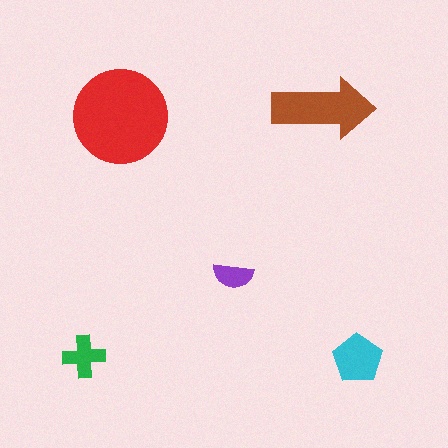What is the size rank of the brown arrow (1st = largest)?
2nd.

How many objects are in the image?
There are 5 objects in the image.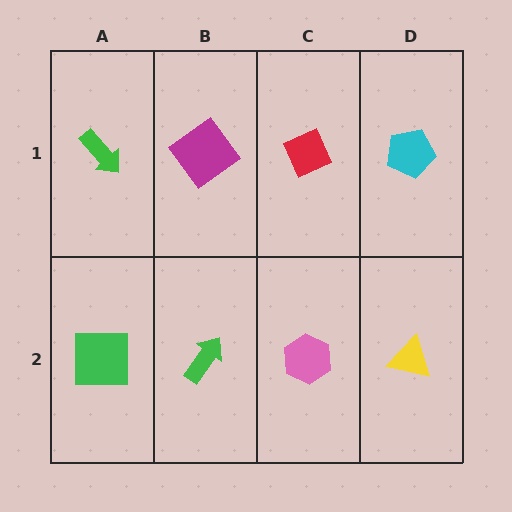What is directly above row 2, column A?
A green arrow.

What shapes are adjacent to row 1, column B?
A green arrow (row 2, column B), a green arrow (row 1, column A), a red diamond (row 1, column C).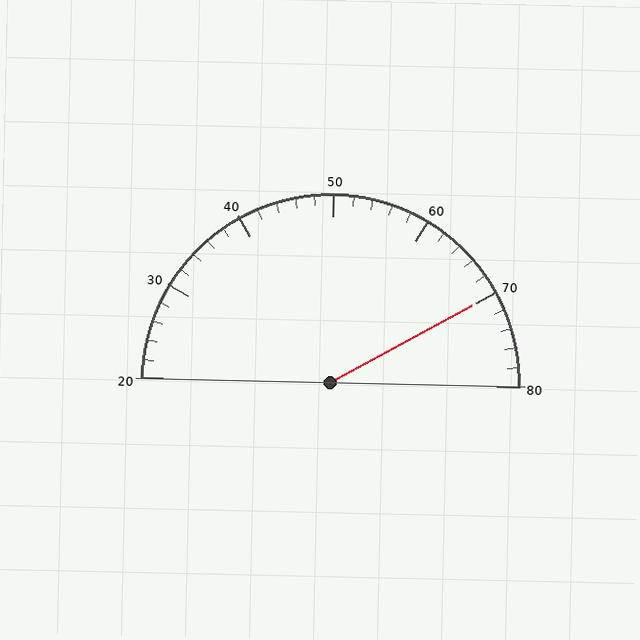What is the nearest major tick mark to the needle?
The nearest major tick mark is 70.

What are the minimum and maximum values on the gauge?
The gauge ranges from 20 to 80.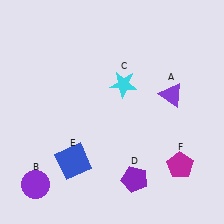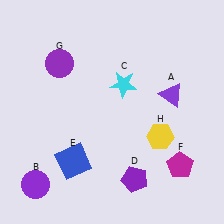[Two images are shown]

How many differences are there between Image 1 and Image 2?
There are 2 differences between the two images.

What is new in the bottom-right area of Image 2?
A yellow hexagon (H) was added in the bottom-right area of Image 2.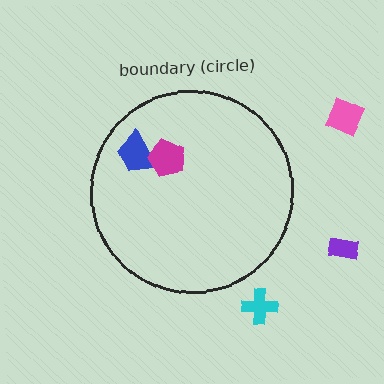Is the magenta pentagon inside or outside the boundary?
Inside.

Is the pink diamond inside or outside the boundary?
Outside.